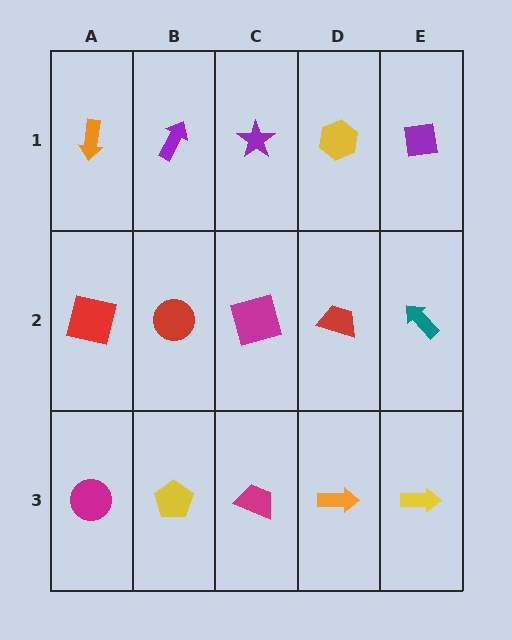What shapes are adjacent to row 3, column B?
A red circle (row 2, column B), a magenta circle (row 3, column A), a magenta trapezoid (row 3, column C).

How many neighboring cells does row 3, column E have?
2.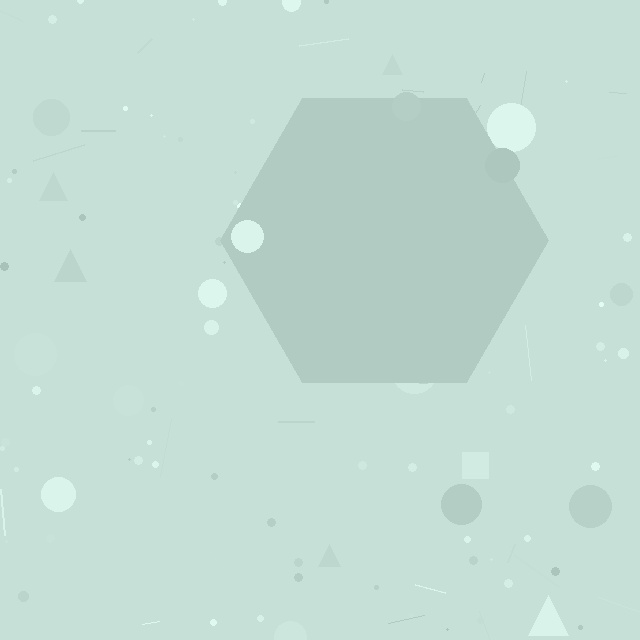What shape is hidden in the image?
A hexagon is hidden in the image.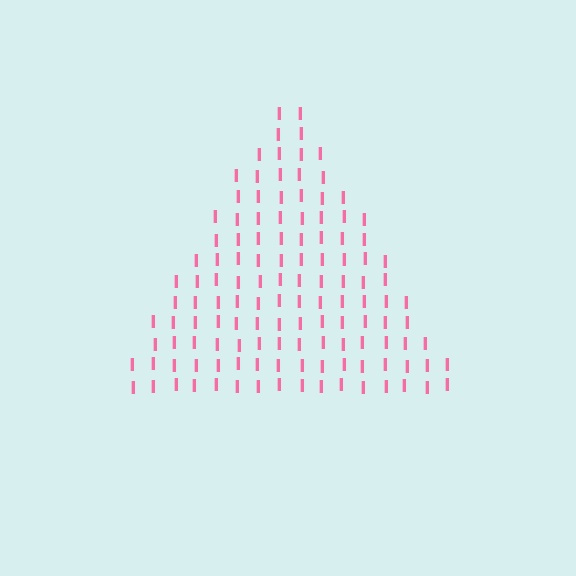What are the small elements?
The small elements are letter I's.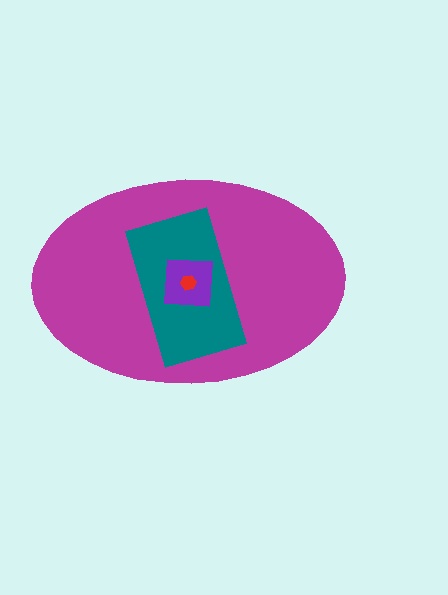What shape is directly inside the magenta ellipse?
The teal rectangle.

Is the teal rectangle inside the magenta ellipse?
Yes.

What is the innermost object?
The red hexagon.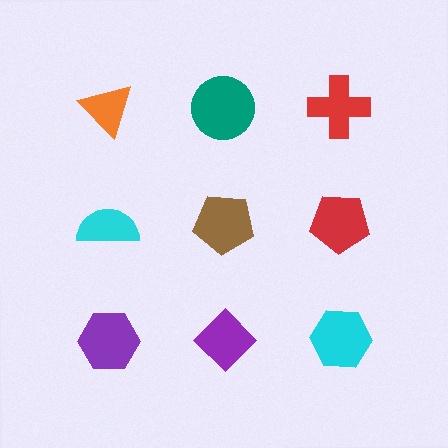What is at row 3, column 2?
A purple diamond.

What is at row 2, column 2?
A brown pentagon.